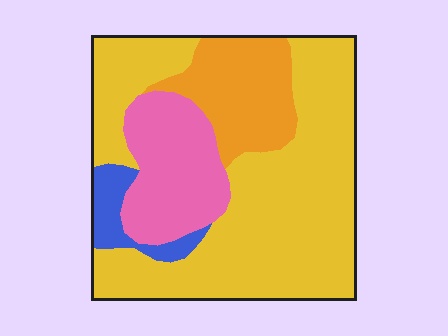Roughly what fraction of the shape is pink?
Pink covers 18% of the shape.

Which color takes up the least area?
Blue, at roughly 5%.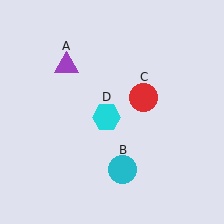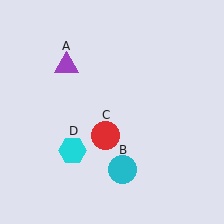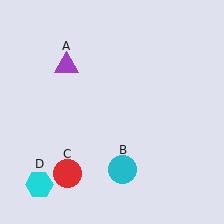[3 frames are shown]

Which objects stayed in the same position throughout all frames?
Purple triangle (object A) and cyan circle (object B) remained stationary.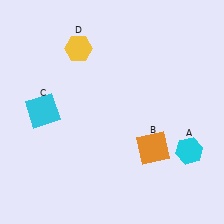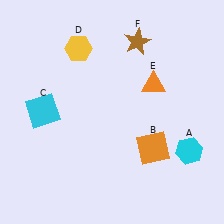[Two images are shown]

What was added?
An orange triangle (E), a brown star (F) were added in Image 2.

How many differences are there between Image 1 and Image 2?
There are 2 differences between the two images.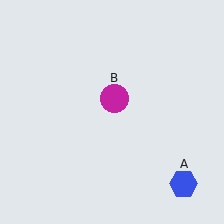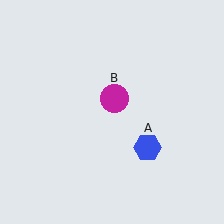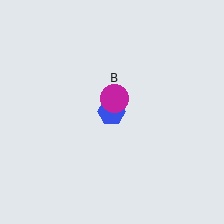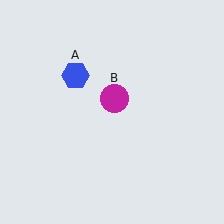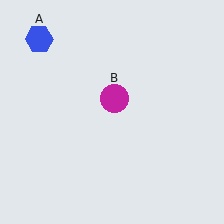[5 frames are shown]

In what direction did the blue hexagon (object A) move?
The blue hexagon (object A) moved up and to the left.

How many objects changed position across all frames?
1 object changed position: blue hexagon (object A).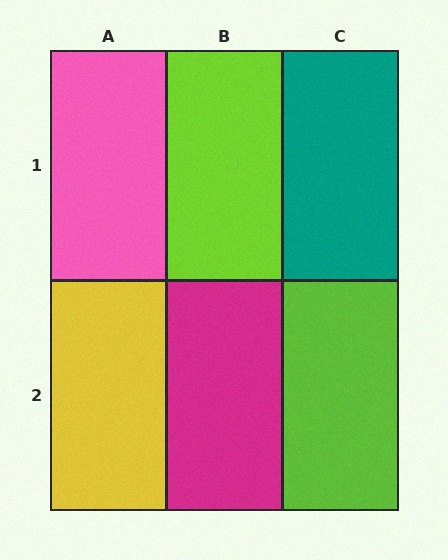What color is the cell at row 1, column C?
Teal.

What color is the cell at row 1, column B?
Lime.